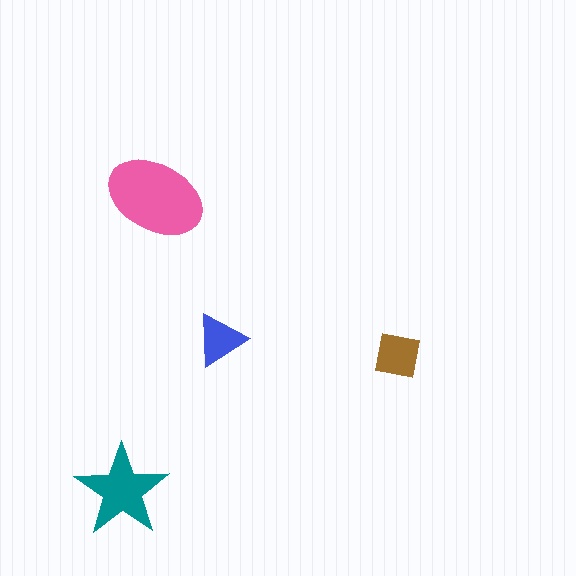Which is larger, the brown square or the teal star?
The teal star.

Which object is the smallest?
The blue triangle.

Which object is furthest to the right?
The brown square is rightmost.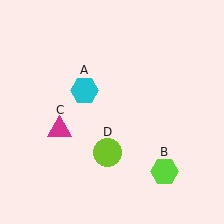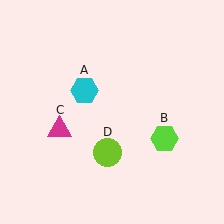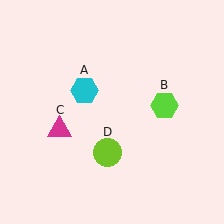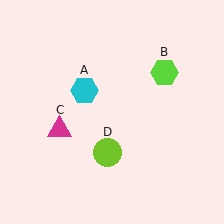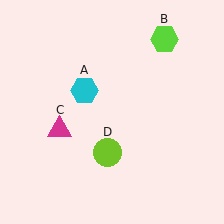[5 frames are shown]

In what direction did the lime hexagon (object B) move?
The lime hexagon (object B) moved up.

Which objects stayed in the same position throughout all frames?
Cyan hexagon (object A) and magenta triangle (object C) and lime circle (object D) remained stationary.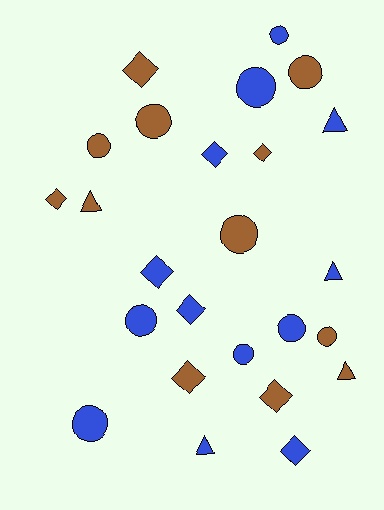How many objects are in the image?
There are 25 objects.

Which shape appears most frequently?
Circle, with 11 objects.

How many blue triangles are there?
There are 3 blue triangles.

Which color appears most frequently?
Blue, with 13 objects.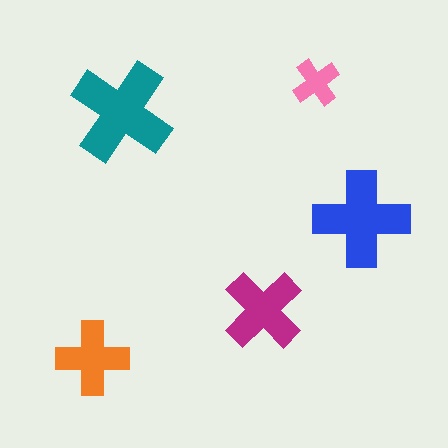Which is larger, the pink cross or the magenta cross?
The magenta one.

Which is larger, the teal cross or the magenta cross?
The teal one.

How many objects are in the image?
There are 5 objects in the image.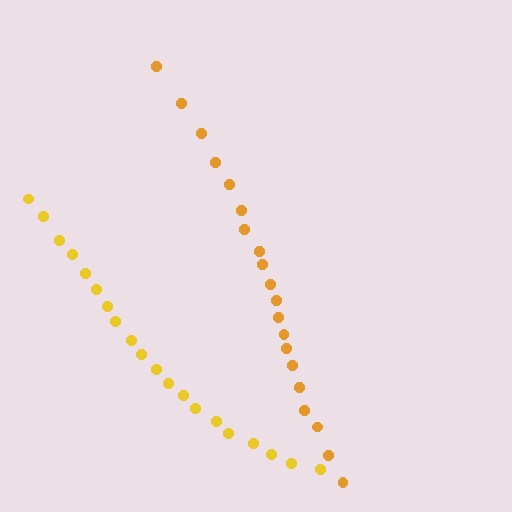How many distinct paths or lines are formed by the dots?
There are 2 distinct paths.